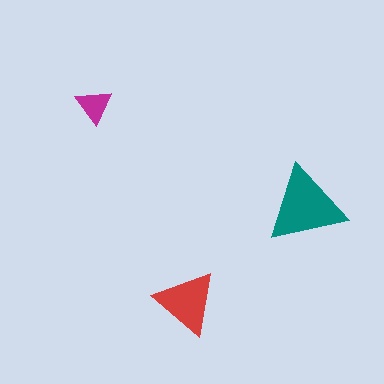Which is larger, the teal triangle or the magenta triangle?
The teal one.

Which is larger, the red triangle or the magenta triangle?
The red one.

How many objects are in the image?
There are 3 objects in the image.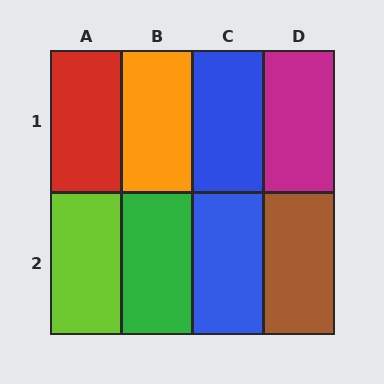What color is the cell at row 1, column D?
Magenta.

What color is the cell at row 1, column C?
Blue.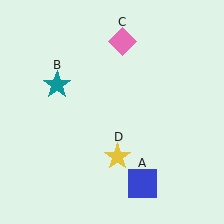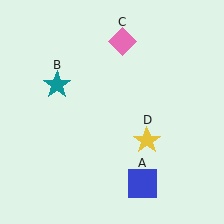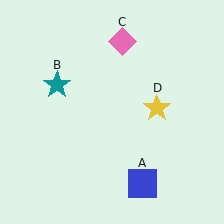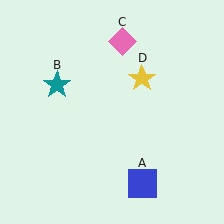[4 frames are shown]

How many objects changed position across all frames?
1 object changed position: yellow star (object D).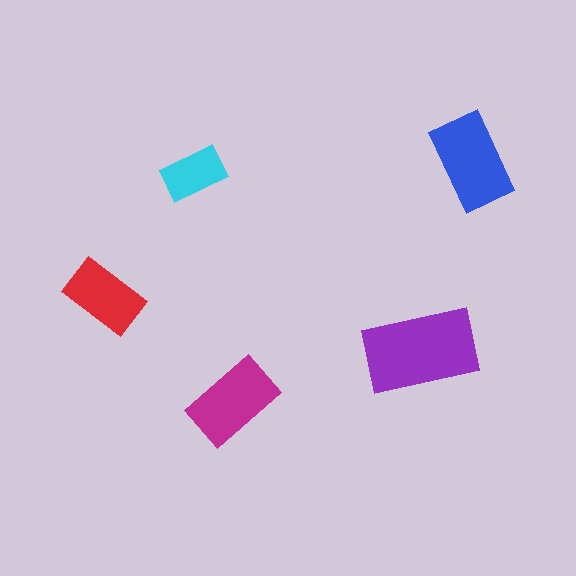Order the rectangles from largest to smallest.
the purple one, the blue one, the magenta one, the red one, the cyan one.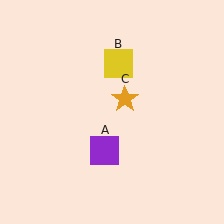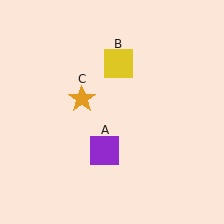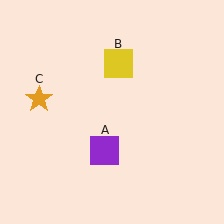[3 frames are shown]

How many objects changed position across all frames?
1 object changed position: orange star (object C).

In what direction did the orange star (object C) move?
The orange star (object C) moved left.